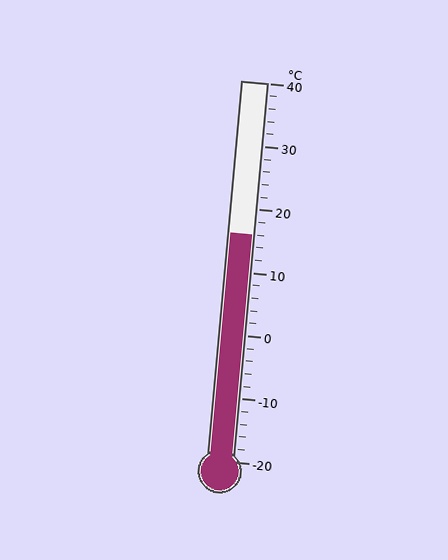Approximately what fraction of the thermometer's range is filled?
The thermometer is filled to approximately 60% of its range.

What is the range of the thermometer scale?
The thermometer scale ranges from -20°C to 40°C.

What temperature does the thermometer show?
The thermometer shows approximately 16°C.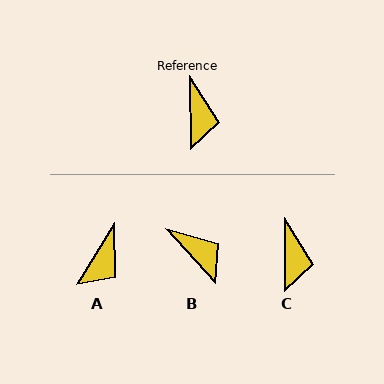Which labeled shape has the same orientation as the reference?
C.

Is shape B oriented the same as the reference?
No, it is off by about 41 degrees.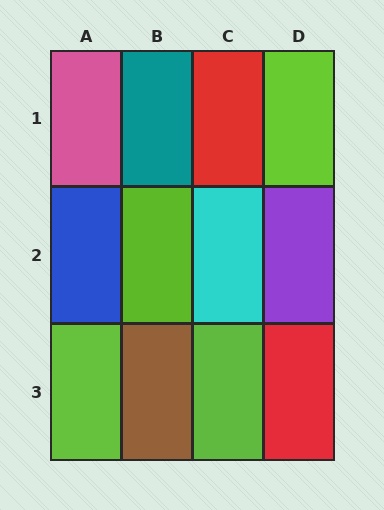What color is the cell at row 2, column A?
Blue.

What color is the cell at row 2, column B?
Lime.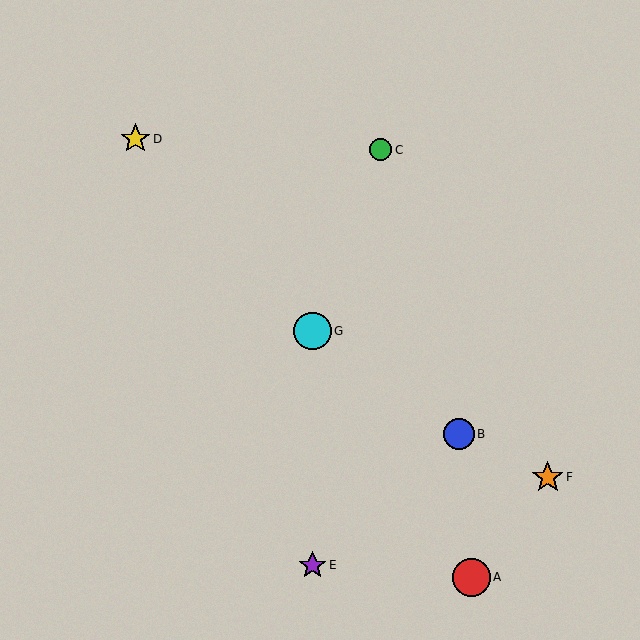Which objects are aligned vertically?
Objects E, G are aligned vertically.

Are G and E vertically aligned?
Yes, both are at x≈312.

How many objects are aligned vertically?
2 objects (E, G) are aligned vertically.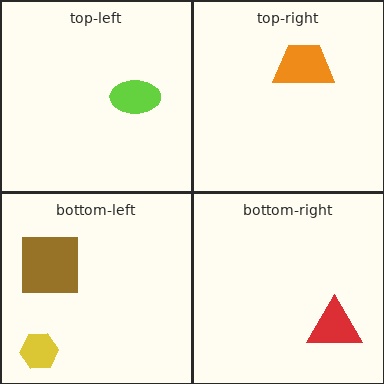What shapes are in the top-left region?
The lime ellipse.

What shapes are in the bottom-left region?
The yellow hexagon, the brown square.